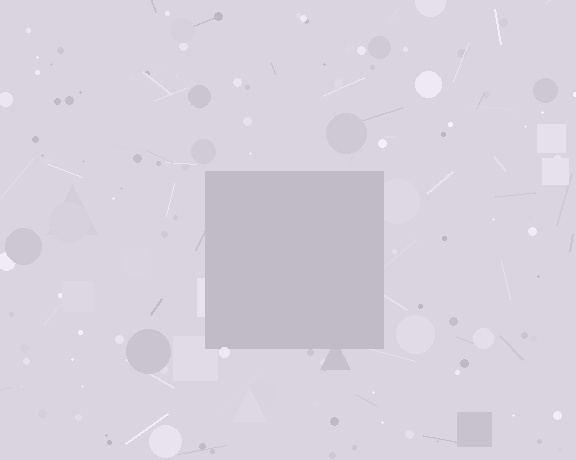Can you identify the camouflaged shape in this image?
The camouflaged shape is a square.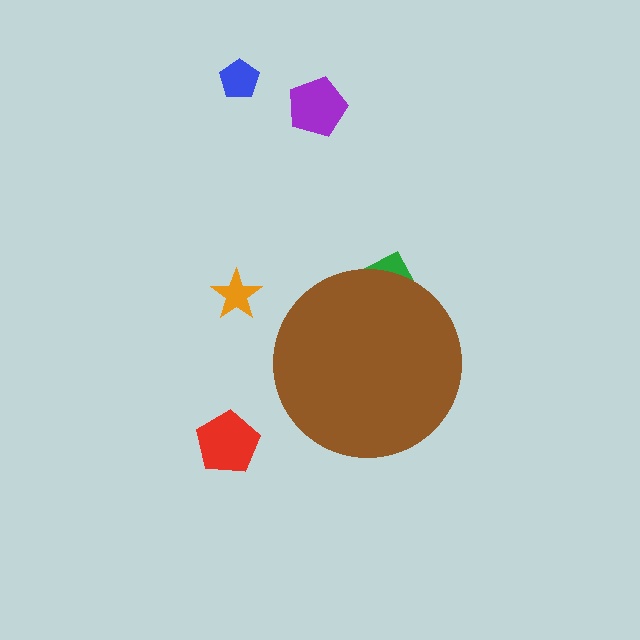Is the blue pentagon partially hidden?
No, the blue pentagon is fully visible.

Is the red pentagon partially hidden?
No, the red pentagon is fully visible.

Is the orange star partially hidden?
No, the orange star is fully visible.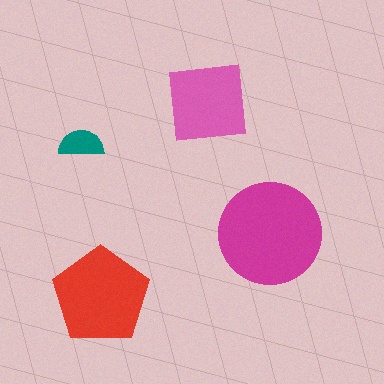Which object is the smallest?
The teal semicircle.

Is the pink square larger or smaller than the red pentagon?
Smaller.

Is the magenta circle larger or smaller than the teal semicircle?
Larger.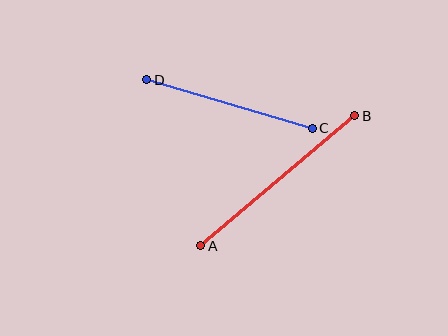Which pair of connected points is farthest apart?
Points A and B are farthest apart.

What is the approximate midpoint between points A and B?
The midpoint is at approximately (278, 181) pixels.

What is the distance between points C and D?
The distance is approximately 172 pixels.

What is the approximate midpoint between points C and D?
The midpoint is at approximately (229, 104) pixels.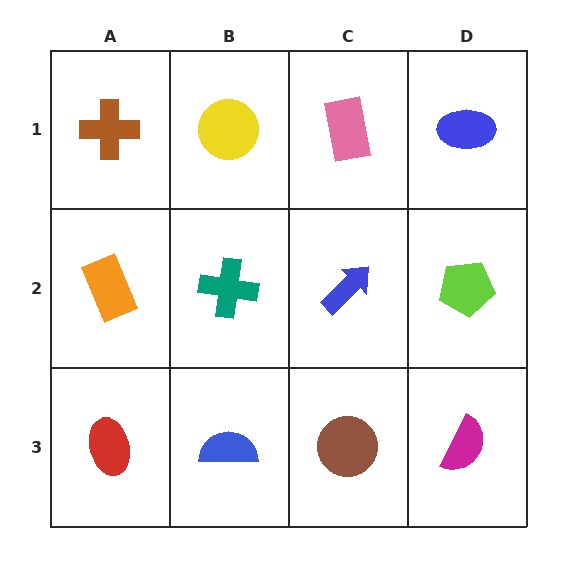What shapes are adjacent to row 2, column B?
A yellow circle (row 1, column B), a blue semicircle (row 3, column B), an orange rectangle (row 2, column A), a blue arrow (row 2, column C).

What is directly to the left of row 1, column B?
A brown cross.